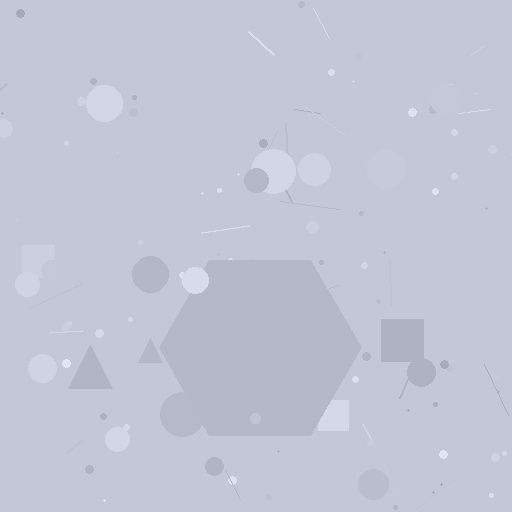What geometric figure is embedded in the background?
A hexagon is embedded in the background.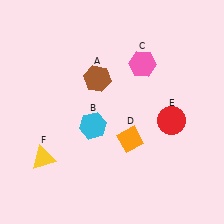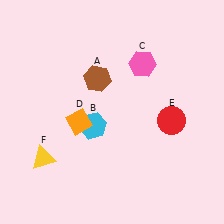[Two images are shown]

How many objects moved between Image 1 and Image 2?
1 object moved between the two images.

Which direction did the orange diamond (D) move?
The orange diamond (D) moved left.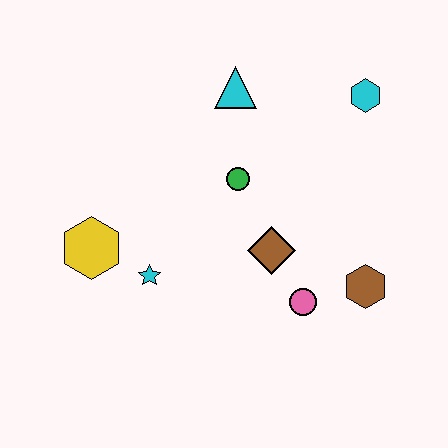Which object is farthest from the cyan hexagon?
The yellow hexagon is farthest from the cyan hexagon.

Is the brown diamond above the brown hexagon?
Yes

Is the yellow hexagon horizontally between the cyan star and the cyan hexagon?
No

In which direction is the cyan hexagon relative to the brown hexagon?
The cyan hexagon is above the brown hexagon.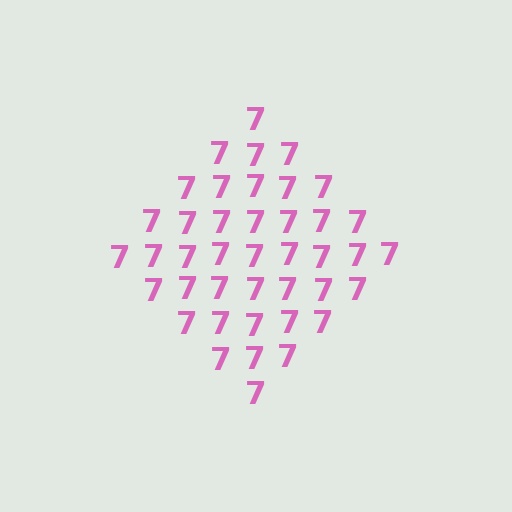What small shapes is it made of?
It is made of small digit 7's.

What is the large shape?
The large shape is a diamond.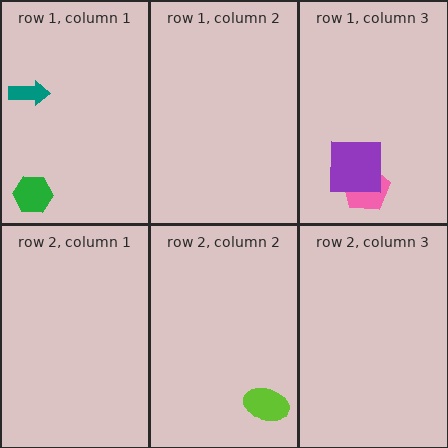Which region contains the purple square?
The row 1, column 3 region.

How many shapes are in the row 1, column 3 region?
2.